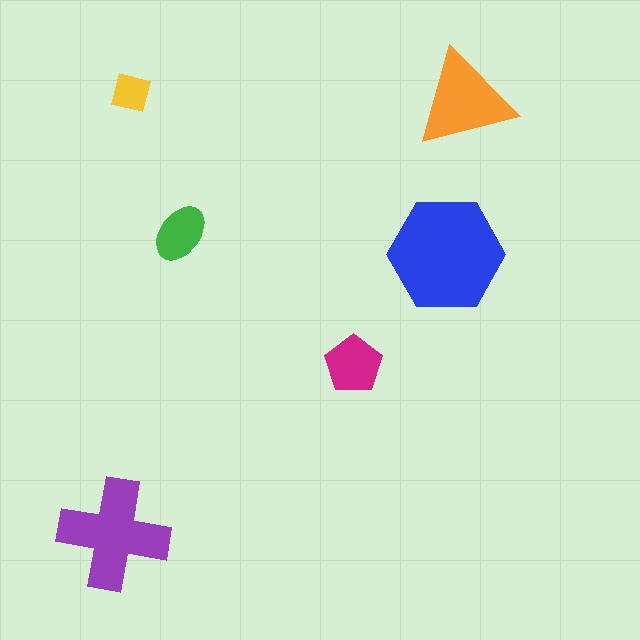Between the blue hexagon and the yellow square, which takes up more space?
The blue hexagon.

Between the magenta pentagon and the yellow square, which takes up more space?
The magenta pentagon.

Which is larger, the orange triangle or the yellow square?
The orange triangle.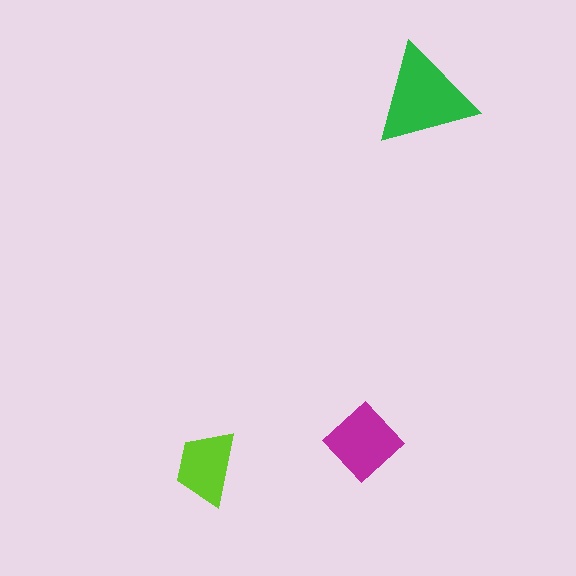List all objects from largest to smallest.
The green triangle, the magenta diamond, the lime trapezoid.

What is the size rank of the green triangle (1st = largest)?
1st.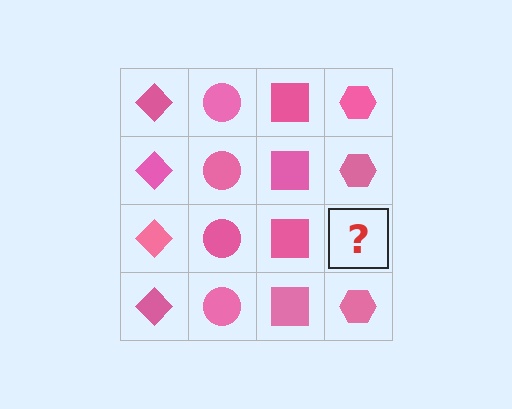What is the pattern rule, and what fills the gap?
The rule is that each column has a consistent shape. The gap should be filled with a pink hexagon.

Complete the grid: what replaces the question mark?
The question mark should be replaced with a pink hexagon.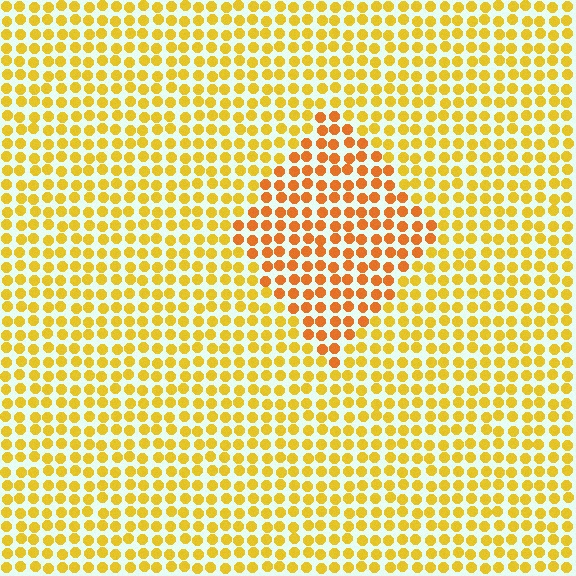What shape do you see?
I see a diamond.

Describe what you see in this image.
The image is filled with small yellow elements in a uniform arrangement. A diamond-shaped region is visible where the elements are tinted to a slightly different hue, forming a subtle color boundary.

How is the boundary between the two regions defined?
The boundary is defined purely by a slight shift in hue (about 26 degrees). Spacing, size, and orientation are identical on both sides.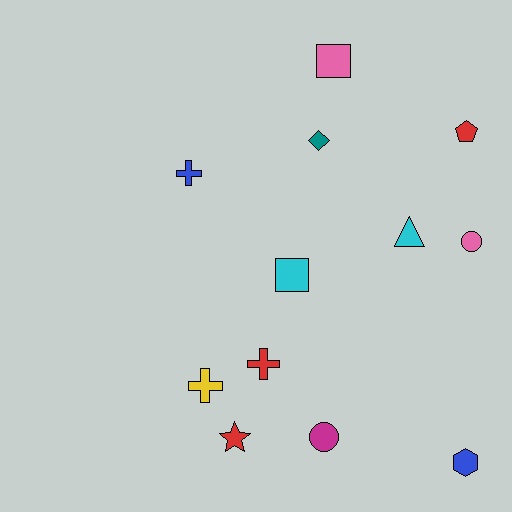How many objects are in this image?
There are 12 objects.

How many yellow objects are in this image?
There is 1 yellow object.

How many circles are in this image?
There are 2 circles.